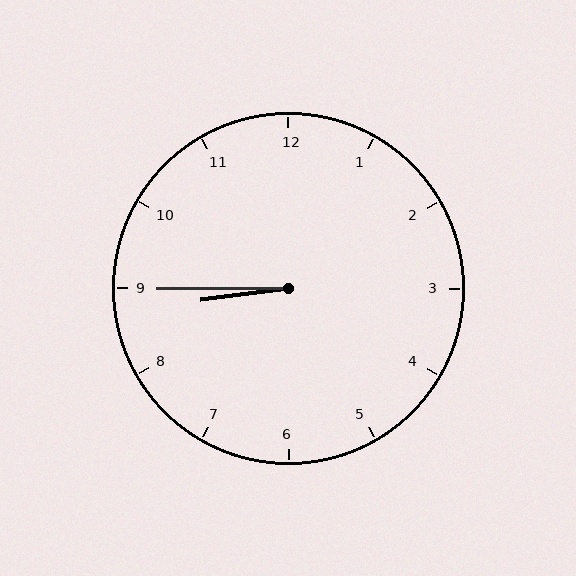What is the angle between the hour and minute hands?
Approximately 8 degrees.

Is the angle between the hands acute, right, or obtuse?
It is acute.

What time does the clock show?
8:45.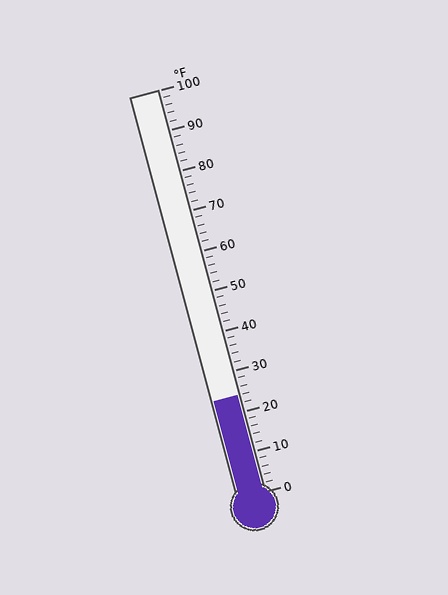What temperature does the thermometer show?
The thermometer shows approximately 24°F.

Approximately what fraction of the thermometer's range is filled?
The thermometer is filled to approximately 25% of its range.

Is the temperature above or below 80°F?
The temperature is below 80°F.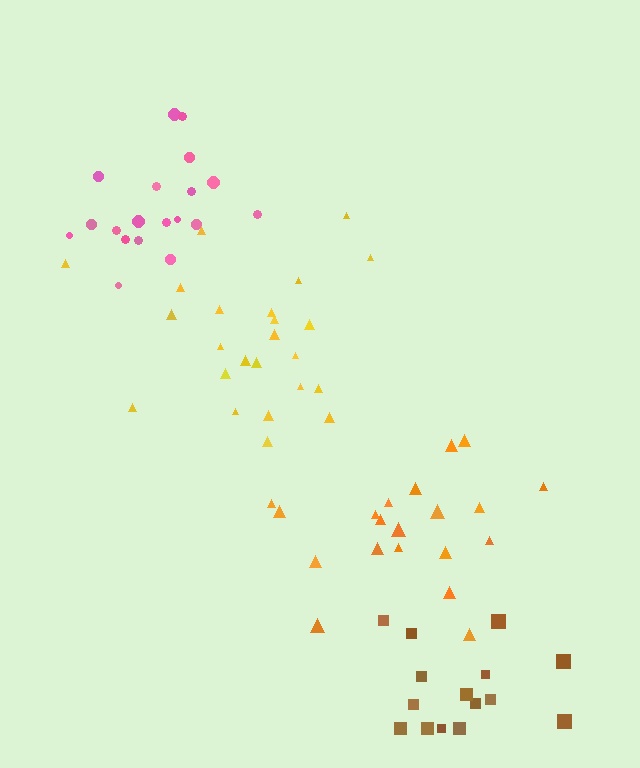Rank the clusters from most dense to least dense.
pink, yellow, brown, orange.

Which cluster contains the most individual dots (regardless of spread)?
Yellow (24).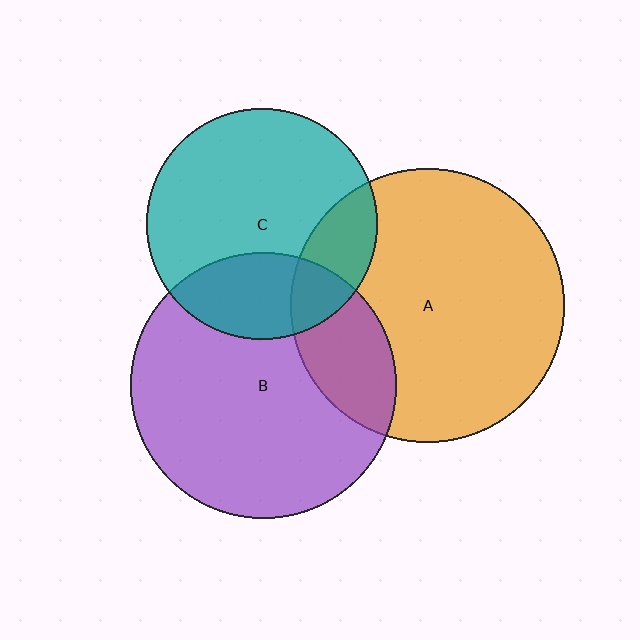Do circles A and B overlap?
Yes.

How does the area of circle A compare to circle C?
Approximately 1.4 times.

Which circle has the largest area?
Circle A (orange).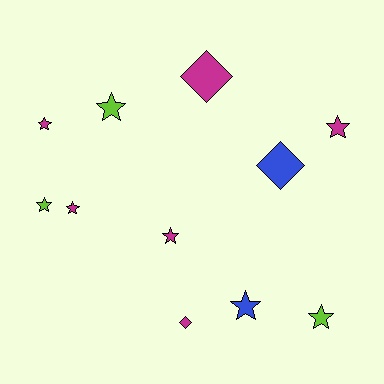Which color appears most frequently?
Magenta, with 6 objects.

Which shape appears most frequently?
Star, with 8 objects.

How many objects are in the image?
There are 11 objects.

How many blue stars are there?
There is 1 blue star.